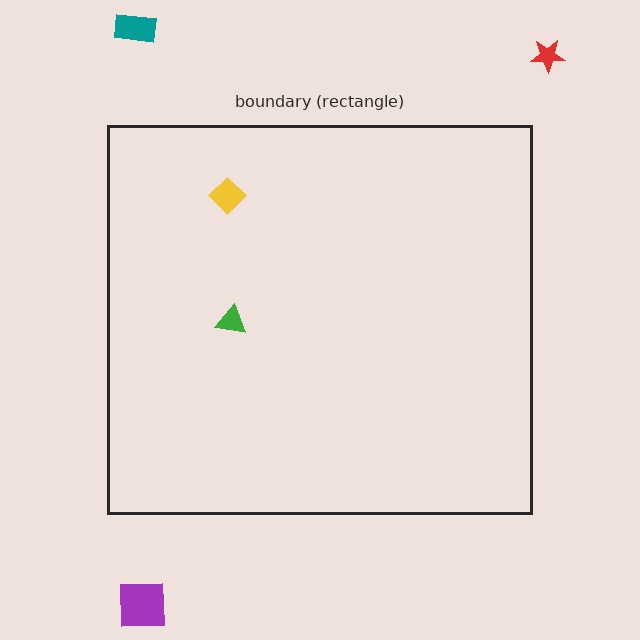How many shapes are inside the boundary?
2 inside, 3 outside.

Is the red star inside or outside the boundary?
Outside.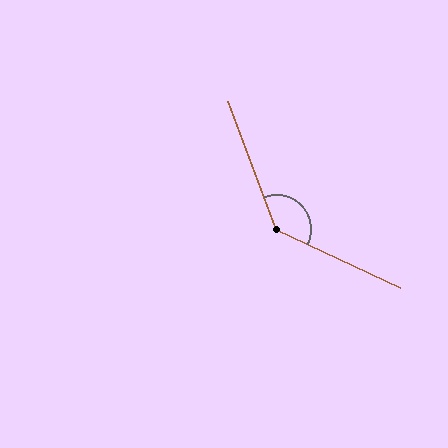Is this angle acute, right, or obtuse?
It is obtuse.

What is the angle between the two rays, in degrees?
Approximately 136 degrees.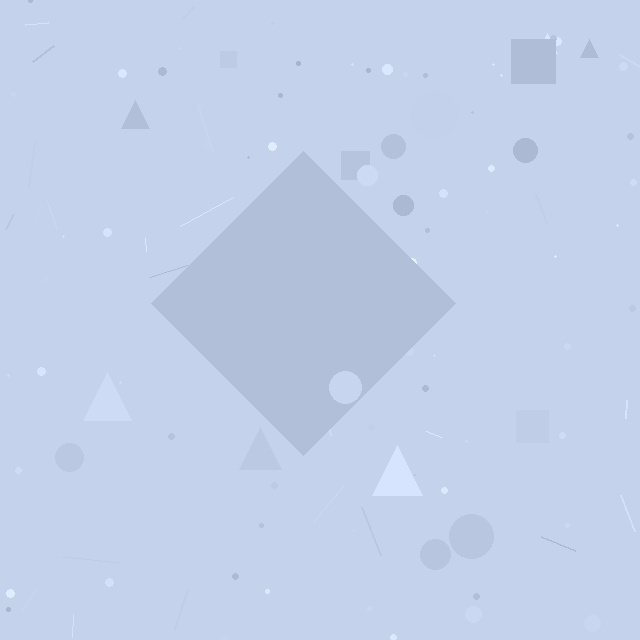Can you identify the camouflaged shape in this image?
The camouflaged shape is a diamond.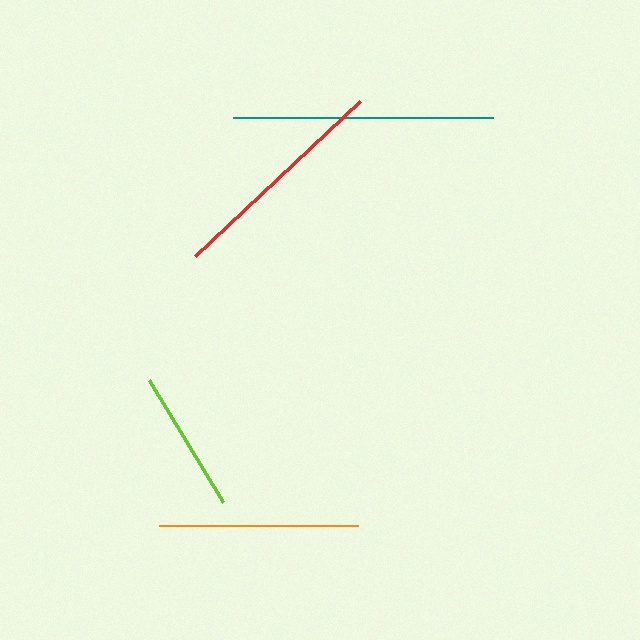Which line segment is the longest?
The teal line is the longest at approximately 260 pixels.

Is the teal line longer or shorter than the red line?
The teal line is longer than the red line.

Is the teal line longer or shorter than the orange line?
The teal line is longer than the orange line.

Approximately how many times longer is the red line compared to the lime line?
The red line is approximately 1.6 times the length of the lime line.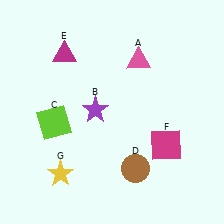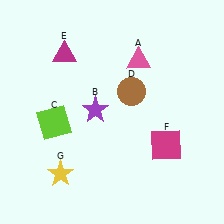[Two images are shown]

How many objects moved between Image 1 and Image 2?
1 object moved between the two images.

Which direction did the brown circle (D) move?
The brown circle (D) moved up.